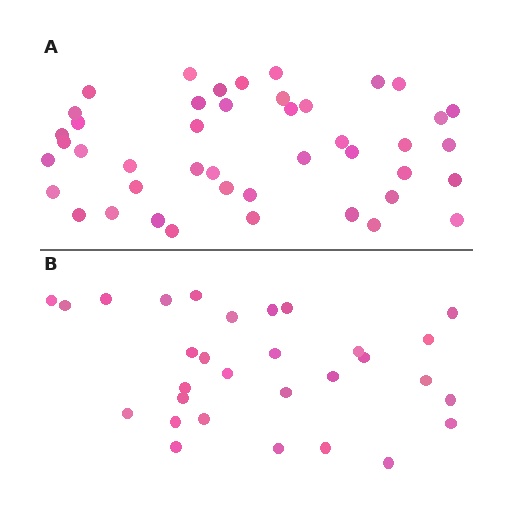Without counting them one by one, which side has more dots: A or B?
Region A (the top region) has more dots.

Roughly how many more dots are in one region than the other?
Region A has approximately 15 more dots than region B.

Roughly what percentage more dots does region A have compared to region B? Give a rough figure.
About 45% more.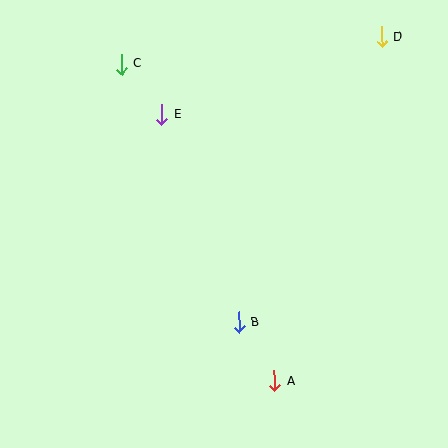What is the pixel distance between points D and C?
The distance between D and C is 261 pixels.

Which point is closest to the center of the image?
Point B at (239, 322) is closest to the center.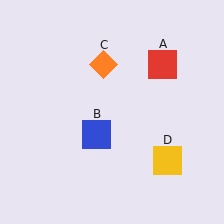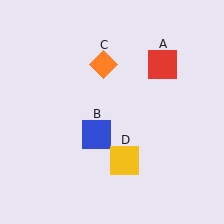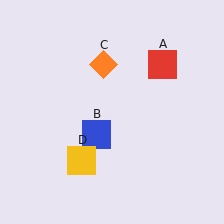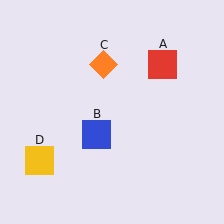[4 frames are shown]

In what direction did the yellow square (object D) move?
The yellow square (object D) moved left.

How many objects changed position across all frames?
1 object changed position: yellow square (object D).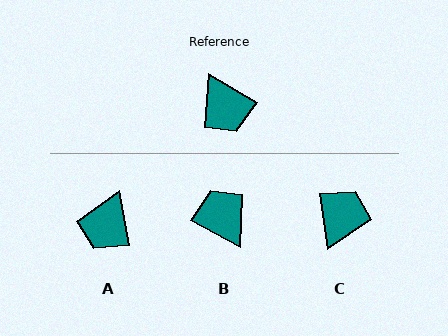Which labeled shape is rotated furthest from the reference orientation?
B, about 179 degrees away.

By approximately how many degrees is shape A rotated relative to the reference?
Approximately 50 degrees clockwise.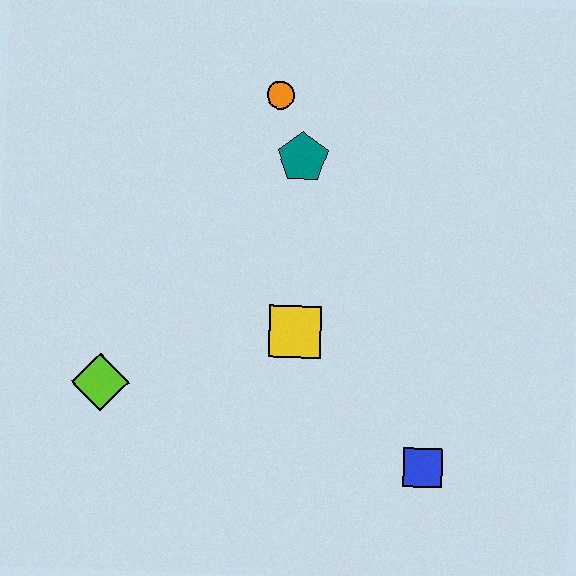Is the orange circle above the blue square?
Yes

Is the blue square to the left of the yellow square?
No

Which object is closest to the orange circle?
The teal pentagon is closest to the orange circle.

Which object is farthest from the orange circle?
The blue square is farthest from the orange circle.